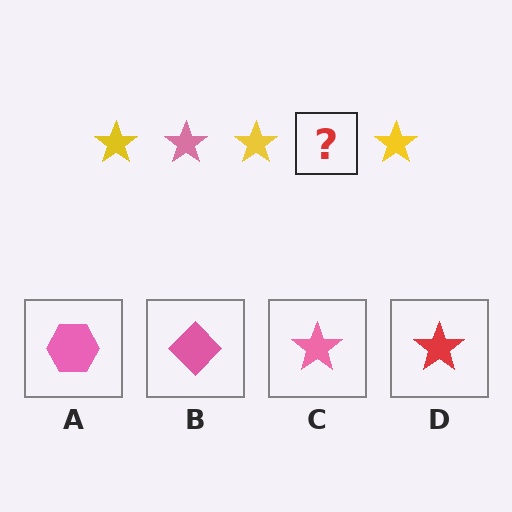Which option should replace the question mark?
Option C.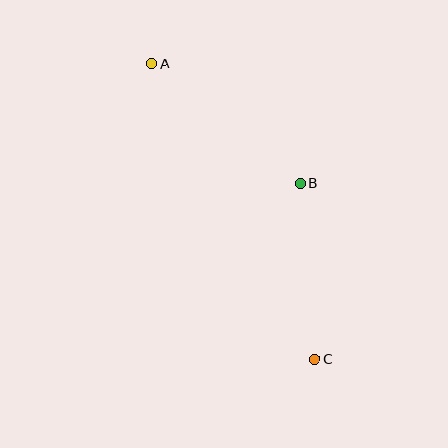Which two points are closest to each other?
Points B and C are closest to each other.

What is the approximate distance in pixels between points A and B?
The distance between A and B is approximately 191 pixels.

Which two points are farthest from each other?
Points A and C are farthest from each other.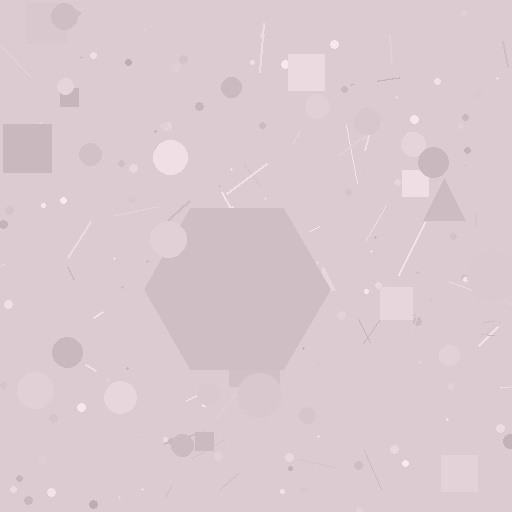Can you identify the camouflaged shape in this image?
The camouflaged shape is a hexagon.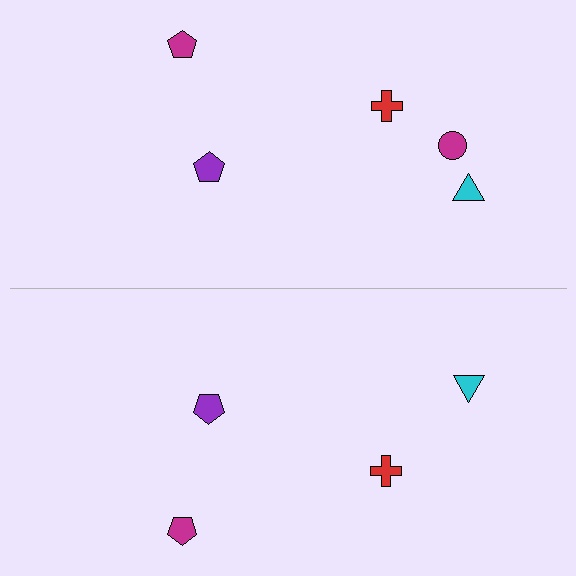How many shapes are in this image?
There are 9 shapes in this image.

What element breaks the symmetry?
A magenta circle is missing from the bottom side.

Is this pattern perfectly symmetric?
No, the pattern is not perfectly symmetric. A magenta circle is missing from the bottom side.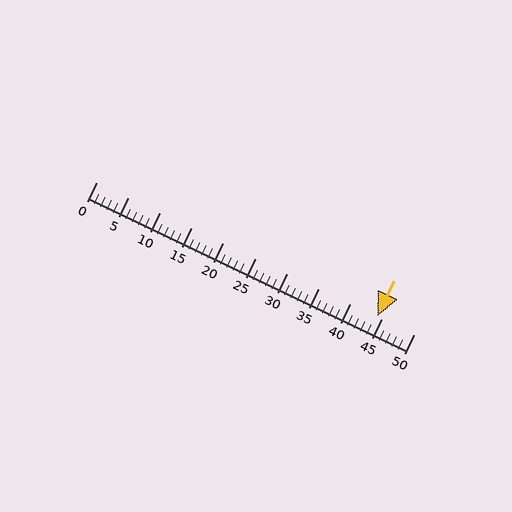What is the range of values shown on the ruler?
The ruler shows values from 0 to 50.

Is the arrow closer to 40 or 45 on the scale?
The arrow is closer to 45.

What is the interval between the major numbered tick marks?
The major tick marks are spaced 5 units apart.